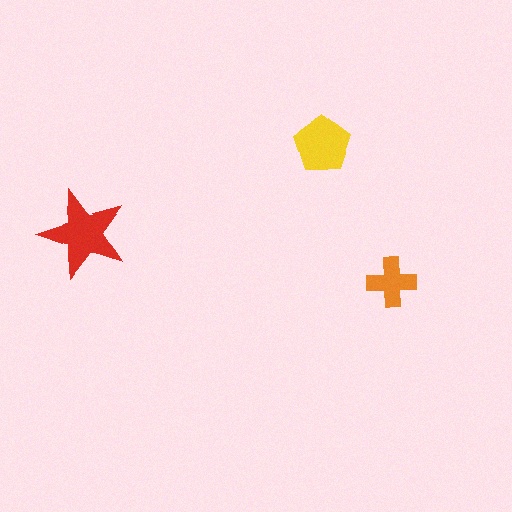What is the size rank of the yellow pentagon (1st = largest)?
2nd.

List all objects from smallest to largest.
The orange cross, the yellow pentagon, the red star.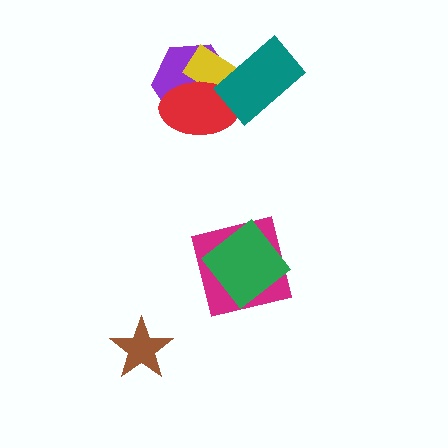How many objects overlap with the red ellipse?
3 objects overlap with the red ellipse.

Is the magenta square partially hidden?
Yes, it is partially covered by another shape.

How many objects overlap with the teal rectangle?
3 objects overlap with the teal rectangle.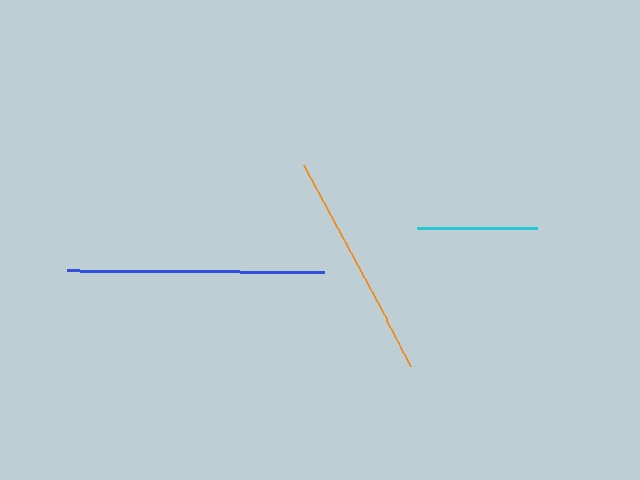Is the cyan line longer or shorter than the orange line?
The orange line is longer than the cyan line.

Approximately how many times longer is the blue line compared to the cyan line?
The blue line is approximately 2.1 times the length of the cyan line.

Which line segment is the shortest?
The cyan line is the shortest at approximately 120 pixels.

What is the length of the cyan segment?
The cyan segment is approximately 120 pixels long.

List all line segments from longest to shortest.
From longest to shortest: blue, orange, cyan.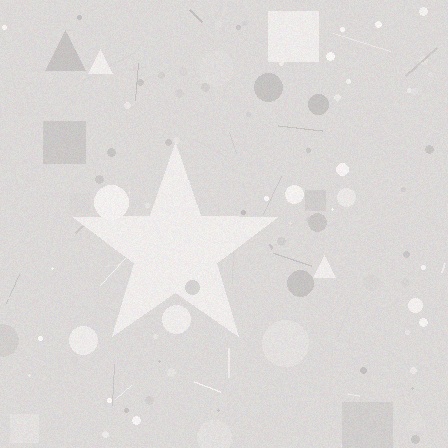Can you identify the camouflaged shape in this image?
The camouflaged shape is a star.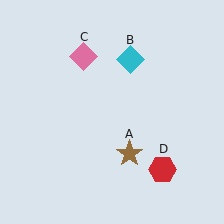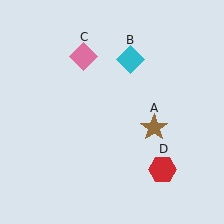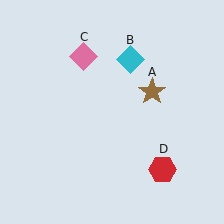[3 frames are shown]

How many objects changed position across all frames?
1 object changed position: brown star (object A).